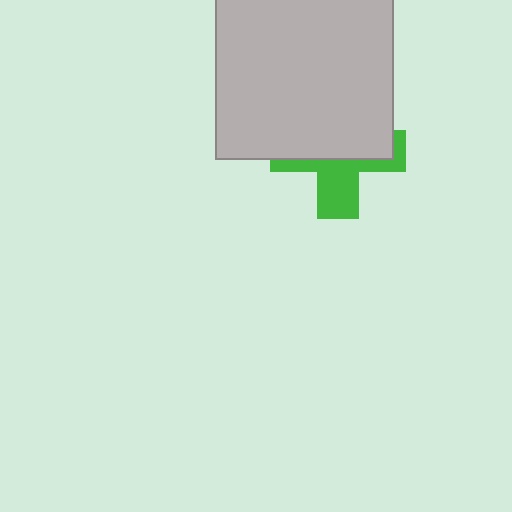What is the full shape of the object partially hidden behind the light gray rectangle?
The partially hidden object is a green cross.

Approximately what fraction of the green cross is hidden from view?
Roughly 59% of the green cross is hidden behind the light gray rectangle.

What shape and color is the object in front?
The object in front is a light gray rectangle.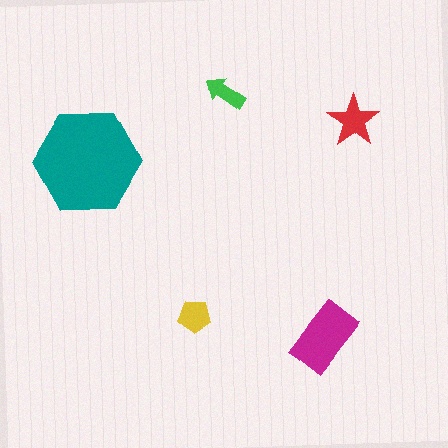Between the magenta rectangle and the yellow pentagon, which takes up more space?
The magenta rectangle.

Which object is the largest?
The teal hexagon.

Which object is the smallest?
The green arrow.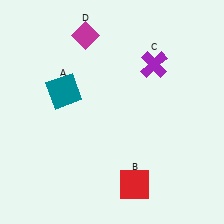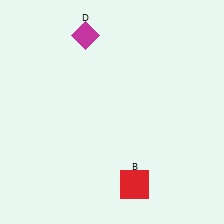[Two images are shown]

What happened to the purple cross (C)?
The purple cross (C) was removed in Image 2. It was in the top-right area of Image 1.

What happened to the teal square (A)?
The teal square (A) was removed in Image 2. It was in the top-left area of Image 1.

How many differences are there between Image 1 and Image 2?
There are 2 differences between the two images.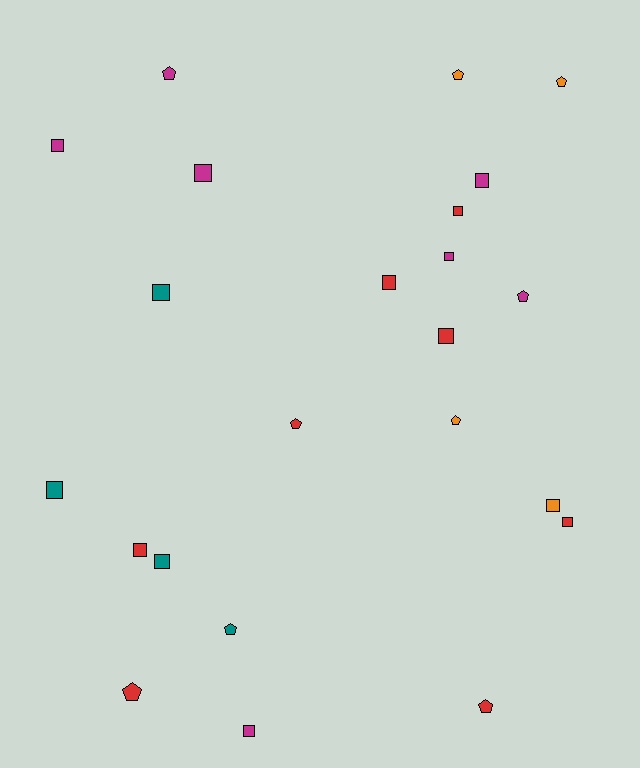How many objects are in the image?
There are 23 objects.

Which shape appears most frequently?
Square, with 14 objects.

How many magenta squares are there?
There are 5 magenta squares.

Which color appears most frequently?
Red, with 8 objects.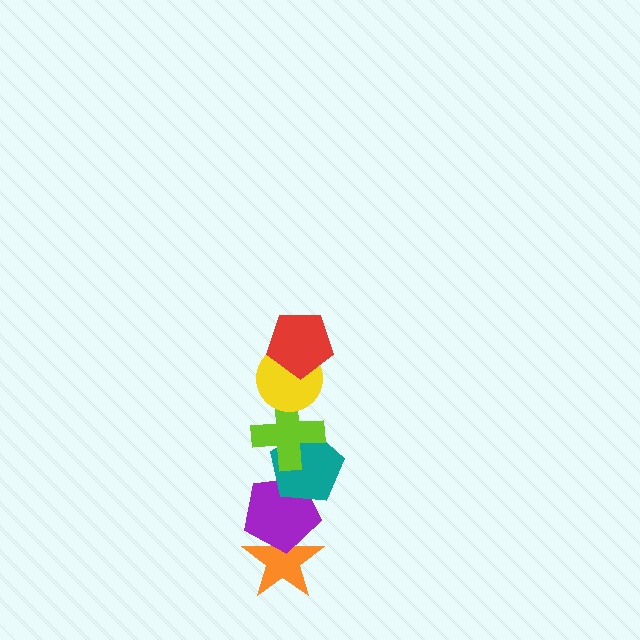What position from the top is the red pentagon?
The red pentagon is 1st from the top.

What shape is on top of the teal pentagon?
The lime cross is on top of the teal pentagon.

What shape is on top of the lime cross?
The yellow circle is on top of the lime cross.